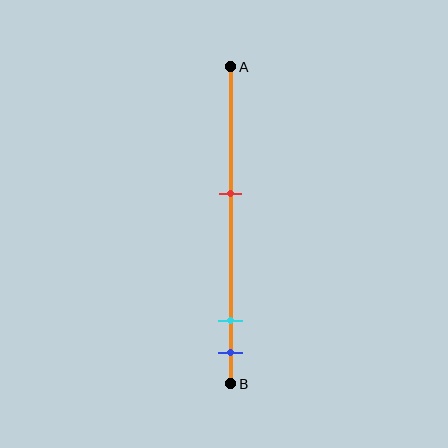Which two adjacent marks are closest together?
The cyan and blue marks are the closest adjacent pair.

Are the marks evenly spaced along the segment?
No, the marks are not evenly spaced.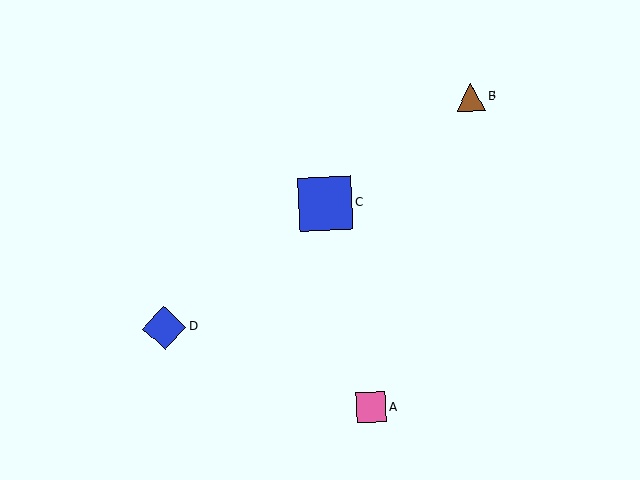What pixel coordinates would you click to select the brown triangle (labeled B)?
Click at (471, 97) to select the brown triangle B.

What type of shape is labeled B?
Shape B is a brown triangle.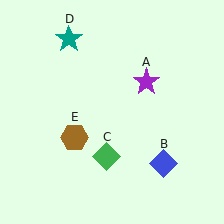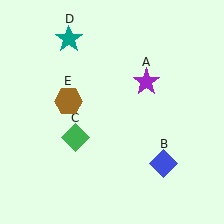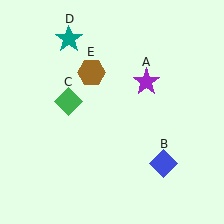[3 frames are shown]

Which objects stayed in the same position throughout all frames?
Purple star (object A) and blue diamond (object B) and teal star (object D) remained stationary.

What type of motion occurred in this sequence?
The green diamond (object C), brown hexagon (object E) rotated clockwise around the center of the scene.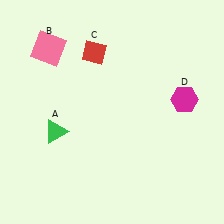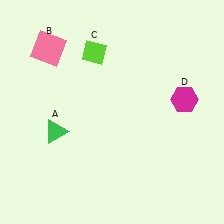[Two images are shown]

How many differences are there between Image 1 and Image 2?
There is 1 difference between the two images.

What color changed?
The diamond (C) changed from red in Image 1 to lime in Image 2.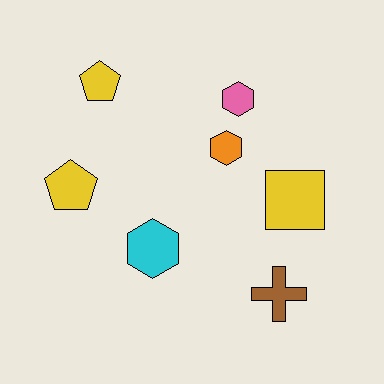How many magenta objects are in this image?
There are no magenta objects.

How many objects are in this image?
There are 7 objects.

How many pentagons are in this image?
There are 2 pentagons.